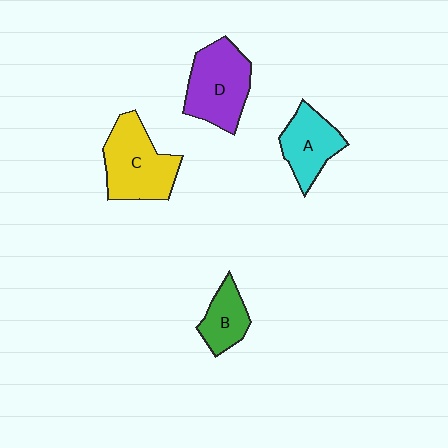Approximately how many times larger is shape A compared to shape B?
Approximately 1.3 times.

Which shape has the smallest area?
Shape B (green).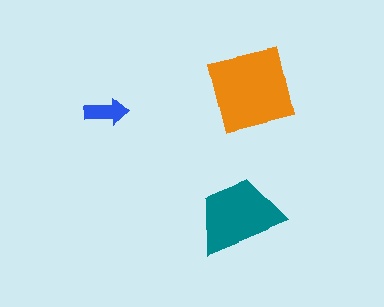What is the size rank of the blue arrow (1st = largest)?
3rd.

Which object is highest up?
The orange square is topmost.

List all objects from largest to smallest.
The orange square, the teal trapezoid, the blue arrow.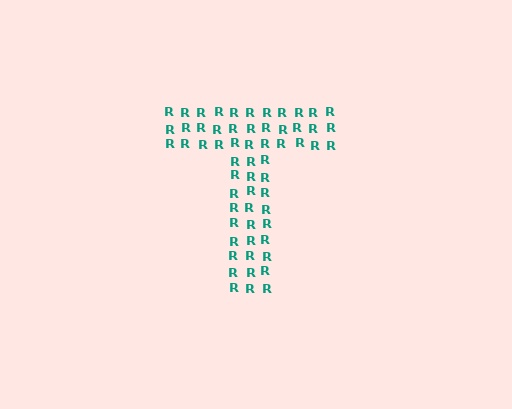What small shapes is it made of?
It is made of small letter R's.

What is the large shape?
The large shape is the letter T.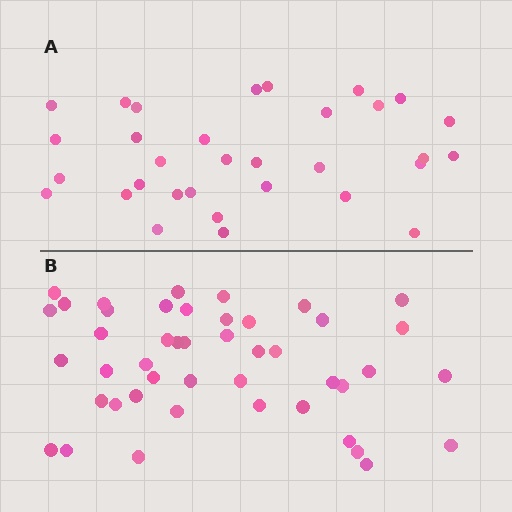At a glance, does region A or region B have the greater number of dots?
Region B (the bottom region) has more dots.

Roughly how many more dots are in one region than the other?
Region B has approximately 15 more dots than region A.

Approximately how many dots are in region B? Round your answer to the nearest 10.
About 40 dots. (The exact count is 45, which rounds to 40.)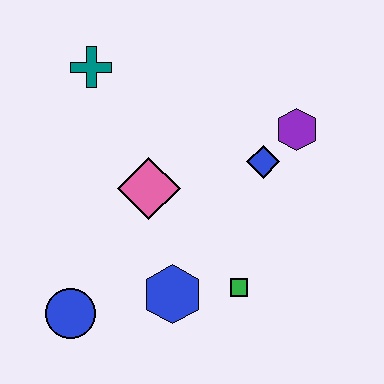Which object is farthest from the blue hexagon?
The teal cross is farthest from the blue hexagon.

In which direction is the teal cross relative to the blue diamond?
The teal cross is to the left of the blue diamond.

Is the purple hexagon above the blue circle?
Yes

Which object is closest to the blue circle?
The blue hexagon is closest to the blue circle.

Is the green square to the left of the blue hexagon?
No